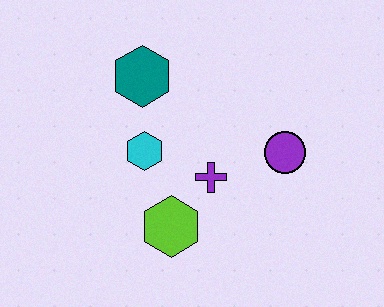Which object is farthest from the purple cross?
The teal hexagon is farthest from the purple cross.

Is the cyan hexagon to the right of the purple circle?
No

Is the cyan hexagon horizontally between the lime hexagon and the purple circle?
No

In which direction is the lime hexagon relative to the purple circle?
The lime hexagon is to the left of the purple circle.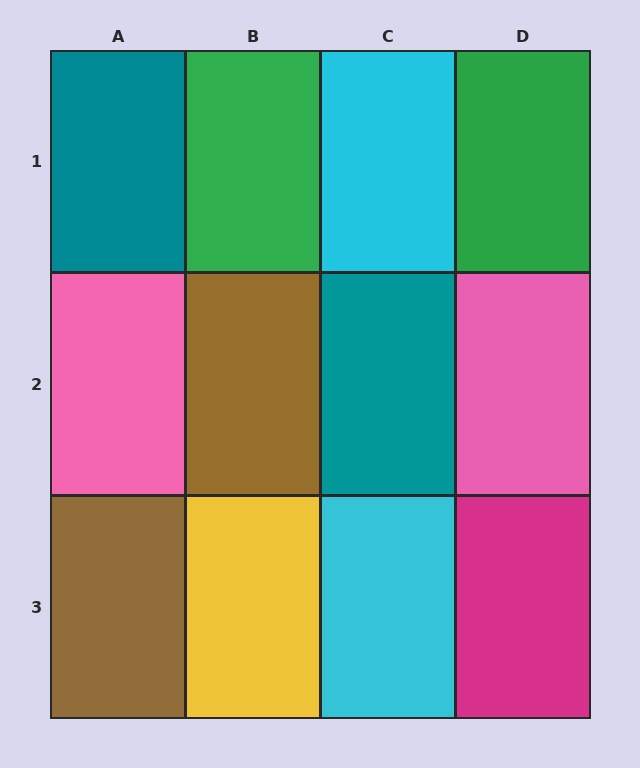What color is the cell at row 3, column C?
Cyan.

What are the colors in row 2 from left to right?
Pink, brown, teal, pink.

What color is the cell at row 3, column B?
Yellow.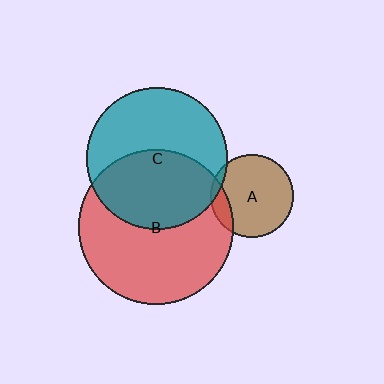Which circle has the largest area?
Circle B (red).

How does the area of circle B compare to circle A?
Approximately 3.5 times.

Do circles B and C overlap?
Yes.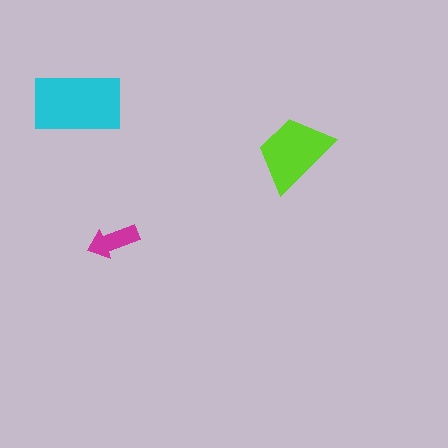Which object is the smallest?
The magenta arrow.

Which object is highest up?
The cyan rectangle is topmost.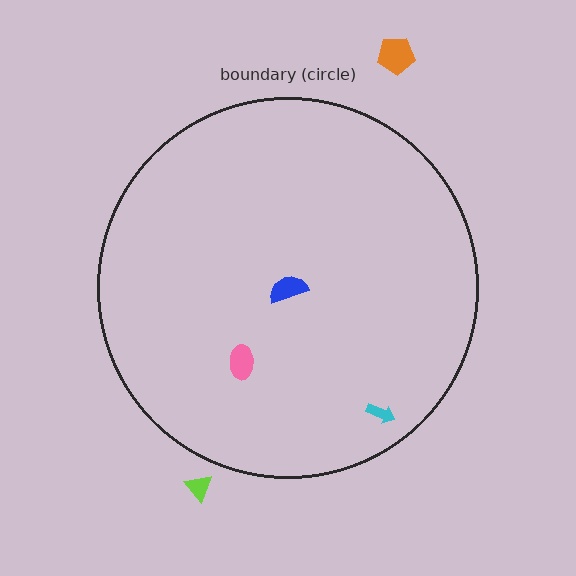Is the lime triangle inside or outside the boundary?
Outside.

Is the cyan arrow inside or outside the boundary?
Inside.